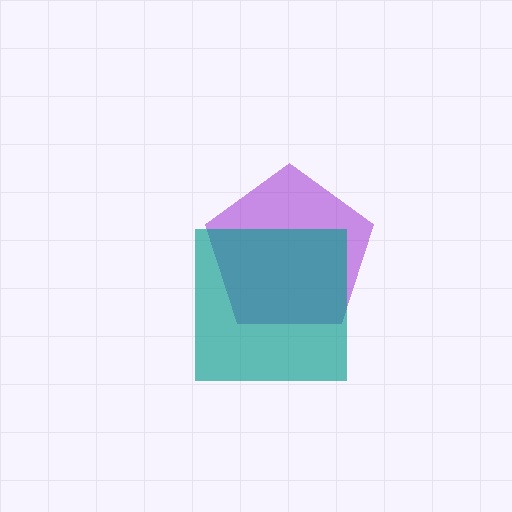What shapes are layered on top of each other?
The layered shapes are: a purple pentagon, a teal square.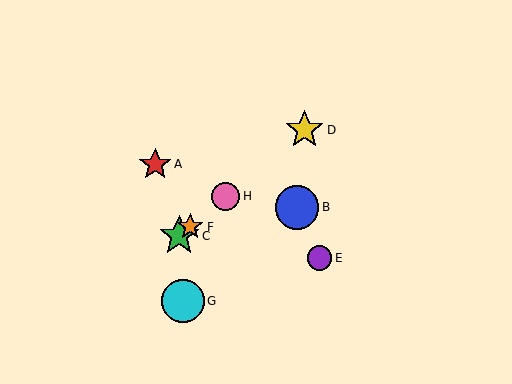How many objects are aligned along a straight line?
4 objects (C, D, F, H) are aligned along a straight line.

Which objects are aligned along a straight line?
Objects C, D, F, H are aligned along a straight line.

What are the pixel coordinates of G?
Object G is at (183, 301).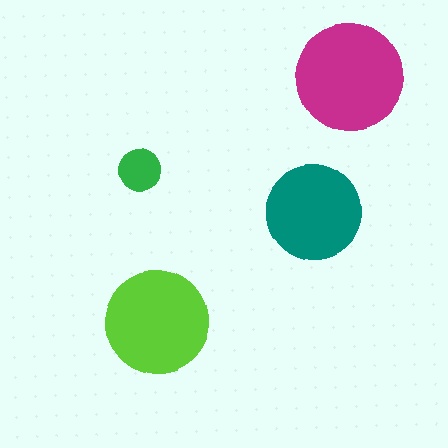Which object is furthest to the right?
The magenta circle is rightmost.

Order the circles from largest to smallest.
the magenta one, the lime one, the teal one, the green one.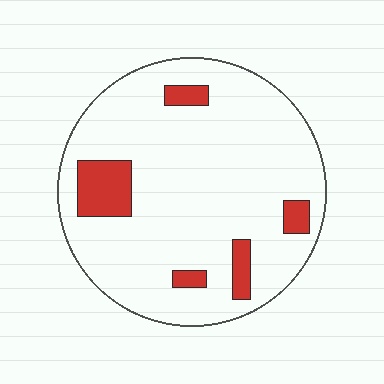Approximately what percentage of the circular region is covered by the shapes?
Approximately 10%.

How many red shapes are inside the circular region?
5.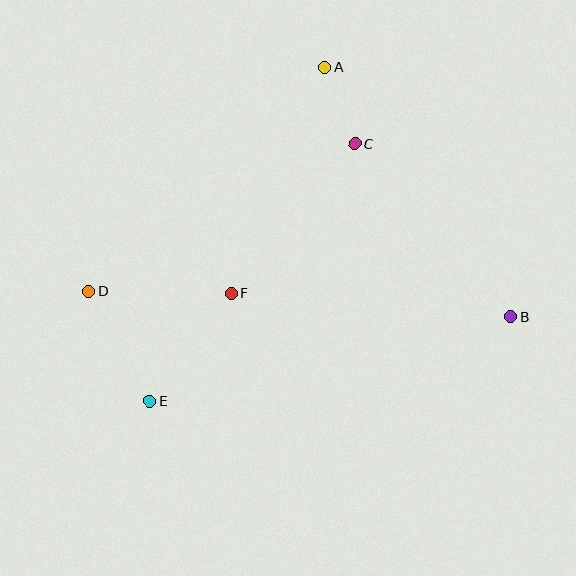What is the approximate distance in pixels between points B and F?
The distance between B and F is approximately 280 pixels.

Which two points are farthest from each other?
Points B and D are farthest from each other.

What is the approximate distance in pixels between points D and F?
The distance between D and F is approximately 143 pixels.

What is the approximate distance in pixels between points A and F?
The distance between A and F is approximately 244 pixels.